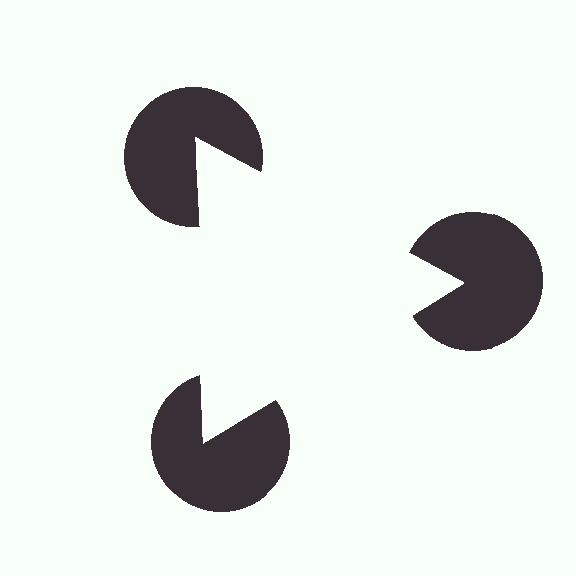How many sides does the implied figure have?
3 sides.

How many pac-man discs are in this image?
There are 3 — one at each vertex of the illusory triangle.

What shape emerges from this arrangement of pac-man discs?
An illusory triangle — its edges are inferred from the aligned wedge cuts in the pac-man discs, not physically drawn.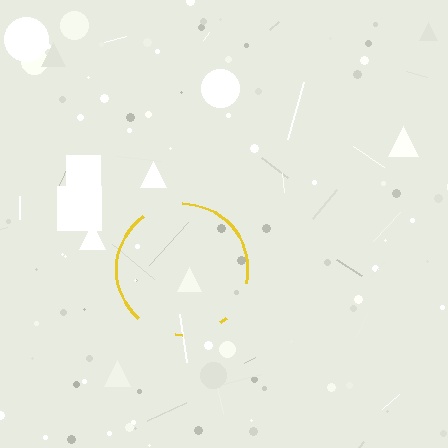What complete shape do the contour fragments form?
The contour fragments form a circle.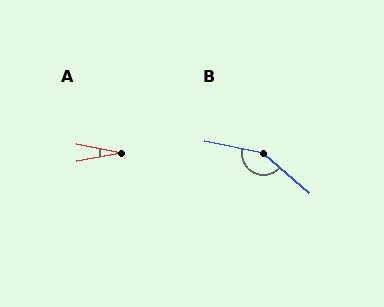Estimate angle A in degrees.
Approximately 22 degrees.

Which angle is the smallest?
A, at approximately 22 degrees.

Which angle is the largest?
B, at approximately 151 degrees.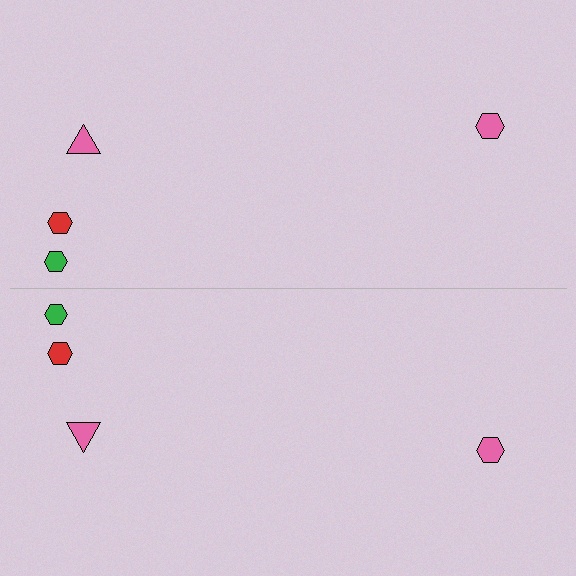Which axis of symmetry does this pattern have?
The pattern has a horizontal axis of symmetry running through the center of the image.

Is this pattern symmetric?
Yes, this pattern has bilateral (reflection) symmetry.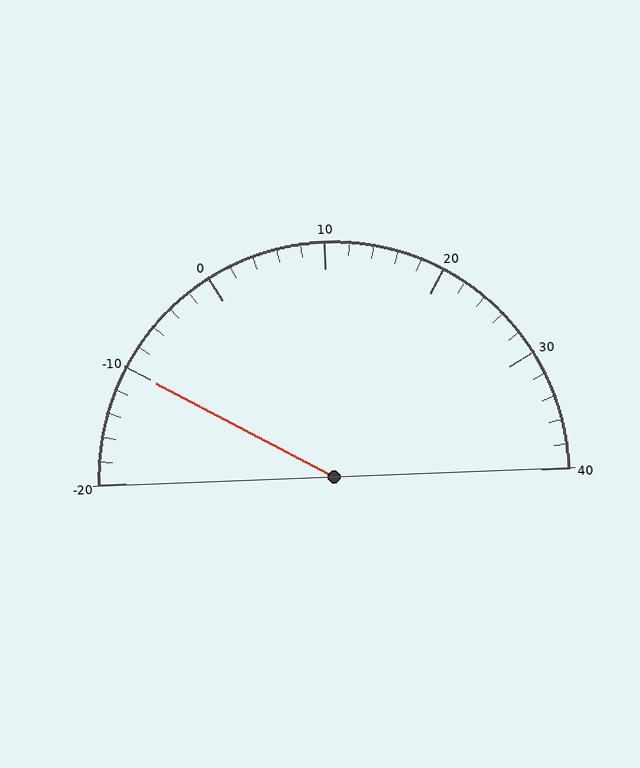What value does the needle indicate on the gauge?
The needle indicates approximately -10.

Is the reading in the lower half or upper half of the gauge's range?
The reading is in the lower half of the range (-20 to 40).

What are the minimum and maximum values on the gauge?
The gauge ranges from -20 to 40.